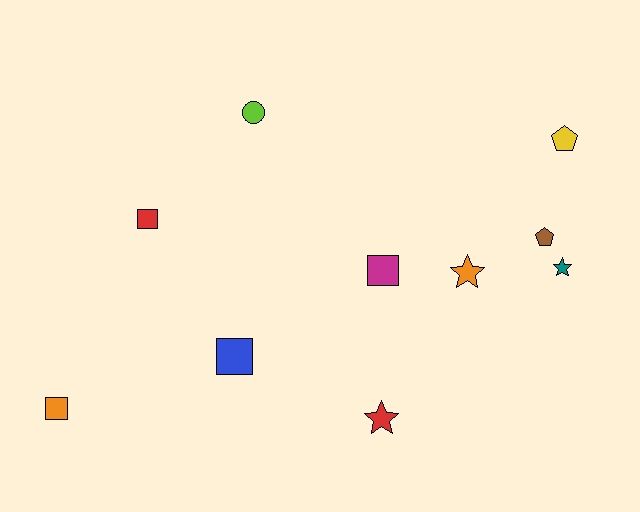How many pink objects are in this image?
There are no pink objects.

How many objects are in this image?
There are 10 objects.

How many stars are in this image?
There are 3 stars.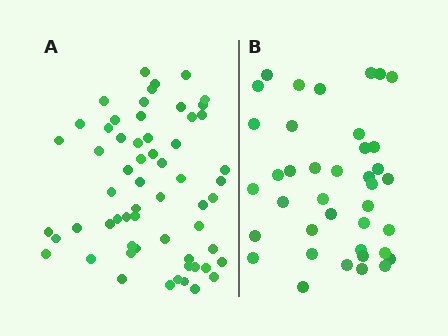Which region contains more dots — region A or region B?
Region A (the left region) has more dots.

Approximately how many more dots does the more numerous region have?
Region A has approximately 20 more dots than region B.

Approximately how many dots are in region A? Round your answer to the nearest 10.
About 60 dots.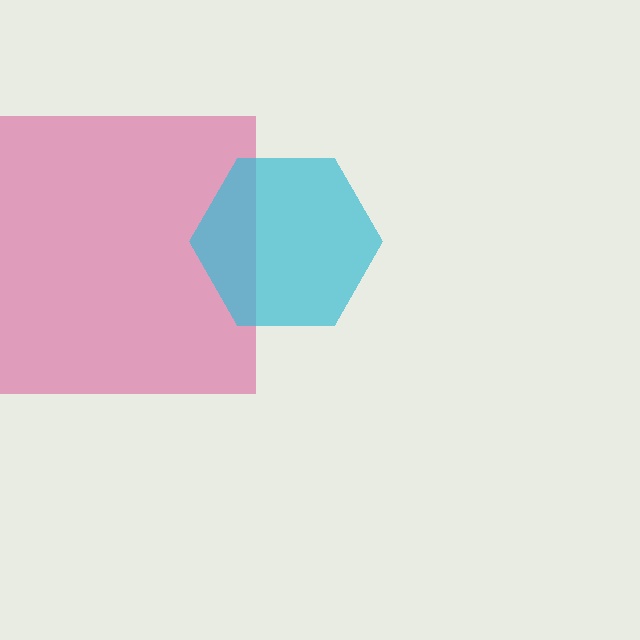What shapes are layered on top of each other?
The layered shapes are: a magenta square, a cyan hexagon.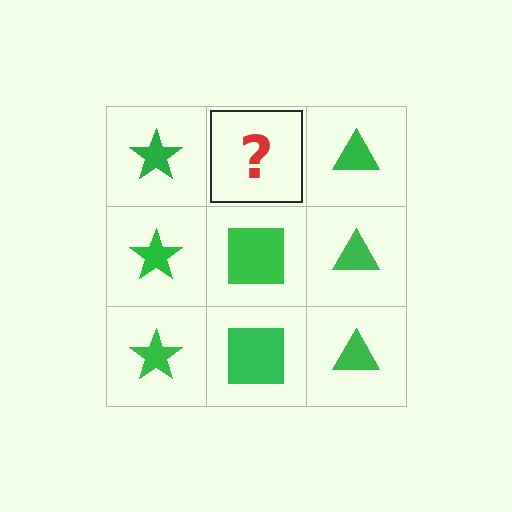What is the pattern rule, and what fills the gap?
The rule is that each column has a consistent shape. The gap should be filled with a green square.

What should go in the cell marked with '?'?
The missing cell should contain a green square.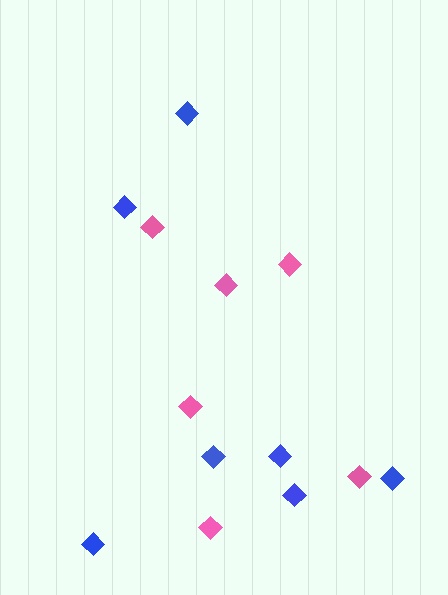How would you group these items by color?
There are 2 groups: one group of blue diamonds (7) and one group of pink diamonds (6).